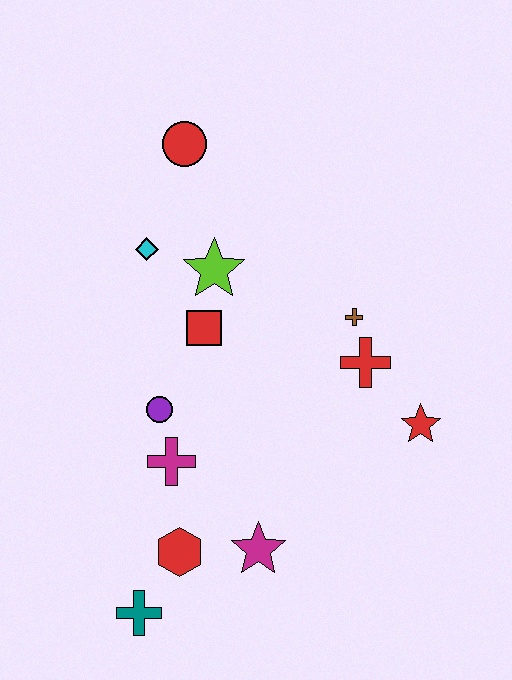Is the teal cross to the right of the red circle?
No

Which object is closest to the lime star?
The red square is closest to the lime star.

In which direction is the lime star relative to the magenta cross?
The lime star is above the magenta cross.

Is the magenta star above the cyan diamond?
No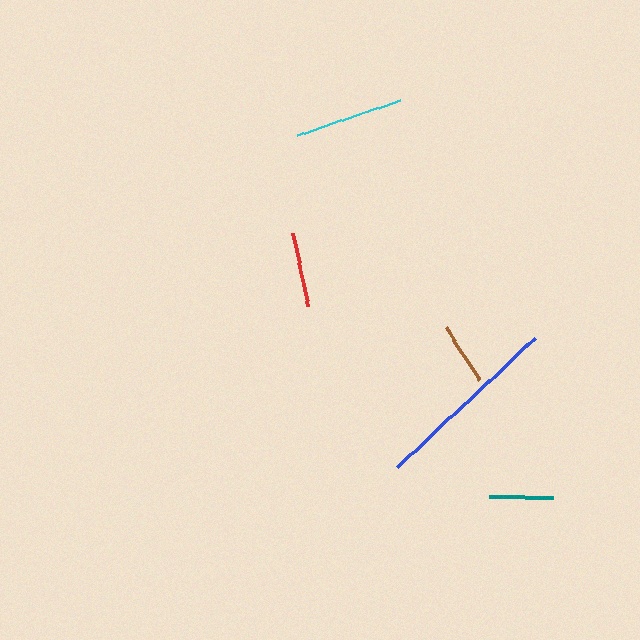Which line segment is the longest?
The blue line is the longest at approximately 189 pixels.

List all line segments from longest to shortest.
From longest to shortest: blue, cyan, red, teal, brown.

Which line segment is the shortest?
The brown line is the shortest at approximately 63 pixels.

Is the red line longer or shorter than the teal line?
The red line is longer than the teal line.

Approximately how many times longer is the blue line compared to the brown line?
The blue line is approximately 3.0 times the length of the brown line.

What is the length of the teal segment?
The teal segment is approximately 64 pixels long.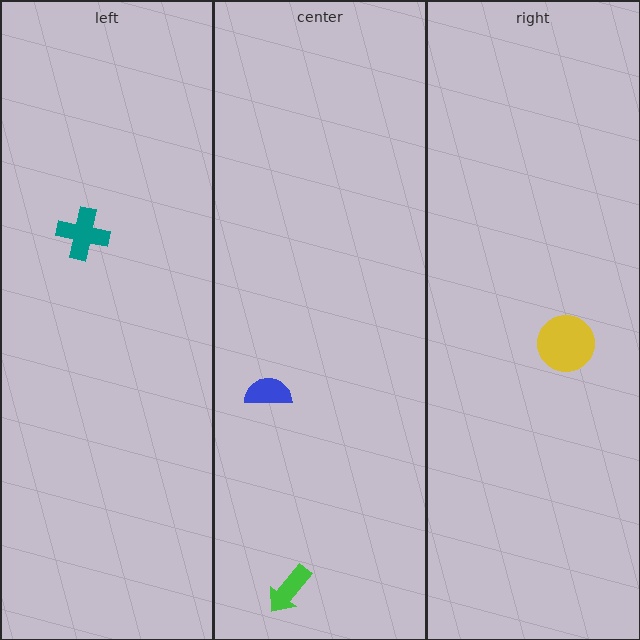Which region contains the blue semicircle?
The center region.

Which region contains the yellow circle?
The right region.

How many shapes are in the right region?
1.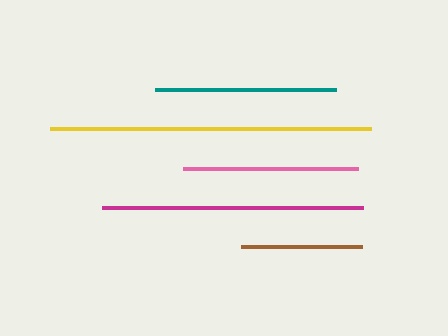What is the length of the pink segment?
The pink segment is approximately 175 pixels long.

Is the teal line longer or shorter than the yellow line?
The yellow line is longer than the teal line.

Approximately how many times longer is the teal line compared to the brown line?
The teal line is approximately 1.5 times the length of the brown line.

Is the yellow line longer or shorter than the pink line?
The yellow line is longer than the pink line.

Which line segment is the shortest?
The brown line is the shortest at approximately 121 pixels.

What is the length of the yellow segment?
The yellow segment is approximately 321 pixels long.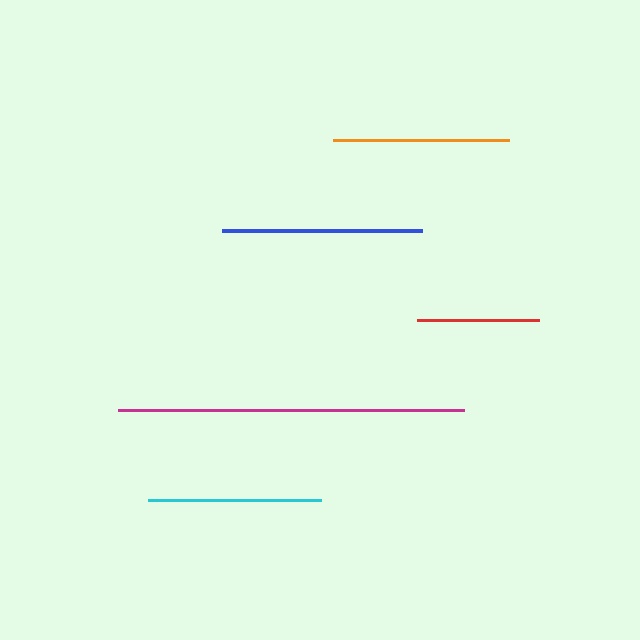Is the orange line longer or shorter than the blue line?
The blue line is longer than the orange line.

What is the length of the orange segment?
The orange segment is approximately 177 pixels long.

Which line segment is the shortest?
The red line is the shortest at approximately 122 pixels.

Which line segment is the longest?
The magenta line is the longest at approximately 345 pixels.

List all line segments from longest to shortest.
From longest to shortest: magenta, blue, orange, cyan, red.